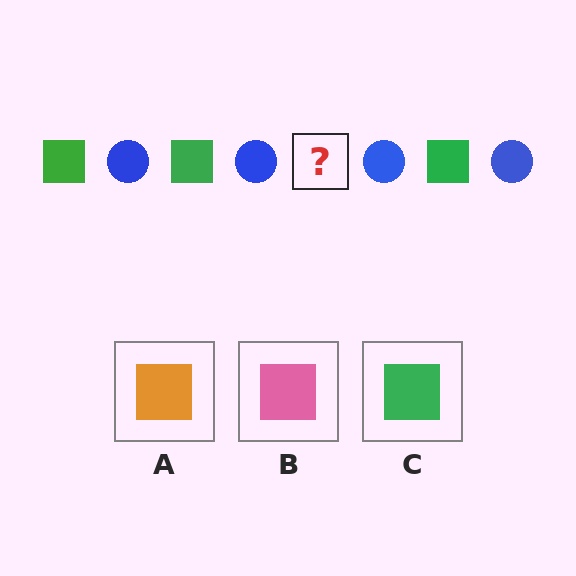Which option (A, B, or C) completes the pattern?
C.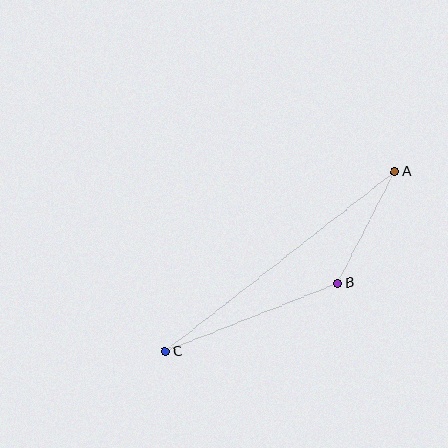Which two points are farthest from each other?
Points A and C are farthest from each other.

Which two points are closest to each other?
Points A and B are closest to each other.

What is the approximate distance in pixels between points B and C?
The distance between B and C is approximately 185 pixels.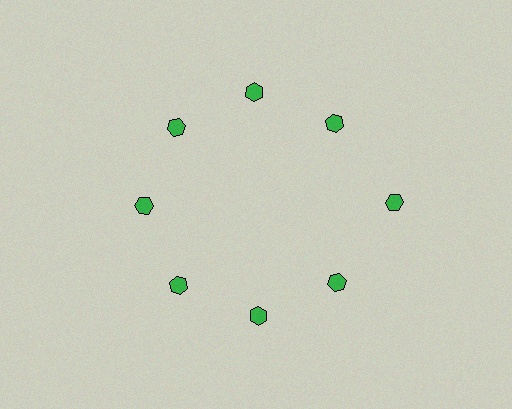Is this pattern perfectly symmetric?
No. The 8 green hexagons are arranged in a ring, but one element near the 3 o'clock position is pushed outward from the center, breaking the 8-fold rotational symmetry.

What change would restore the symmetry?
The symmetry would be restored by moving it inward, back onto the ring so that all 8 hexagons sit at equal angles and equal distance from the center.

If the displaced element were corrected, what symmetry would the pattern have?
It would have 8-fold rotational symmetry — the pattern would map onto itself every 45 degrees.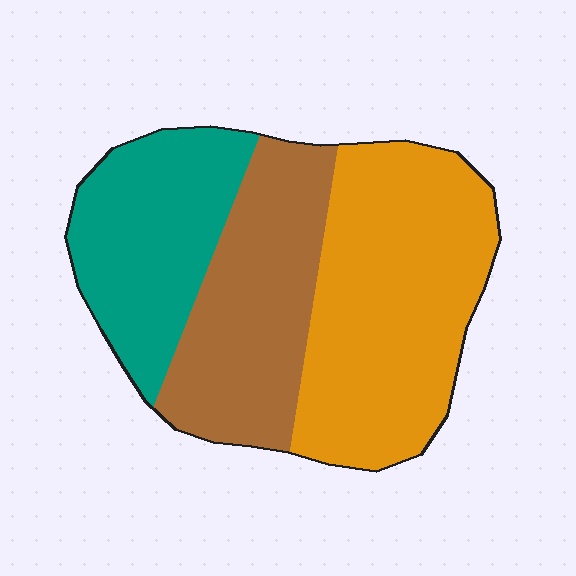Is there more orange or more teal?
Orange.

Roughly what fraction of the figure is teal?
Teal takes up between a quarter and a half of the figure.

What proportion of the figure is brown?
Brown takes up about one third (1/3) of the figure.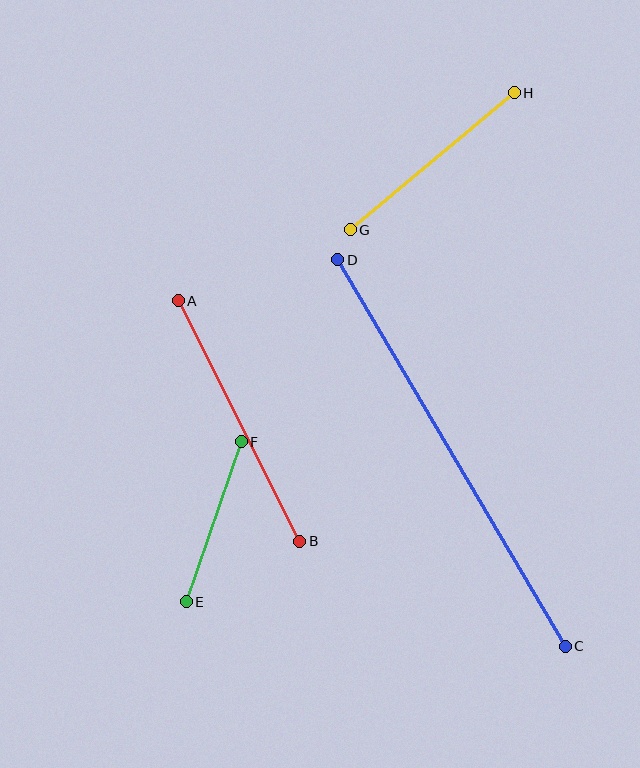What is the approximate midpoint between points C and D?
The midpoint is at approximately (452, 453) pixels.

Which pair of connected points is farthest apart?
Points C and D are farthest apart.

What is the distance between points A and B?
The distance is approximately 269 pixels.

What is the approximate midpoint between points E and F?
The midpoint is at approximately (214, 522) pixels.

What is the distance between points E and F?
The distance is approximately 169 pixels.